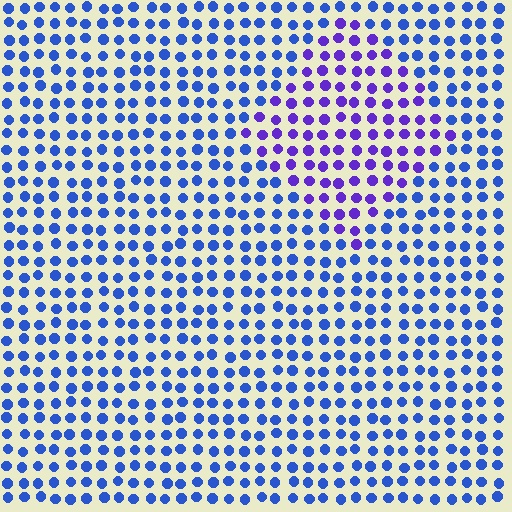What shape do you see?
I see a diamond.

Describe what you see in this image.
The image is filled with small blue elements in a uniform arrangement. A diamond-shaped region is visible where the elements are tinted to a slightly different hue, forming a subtle color boundary.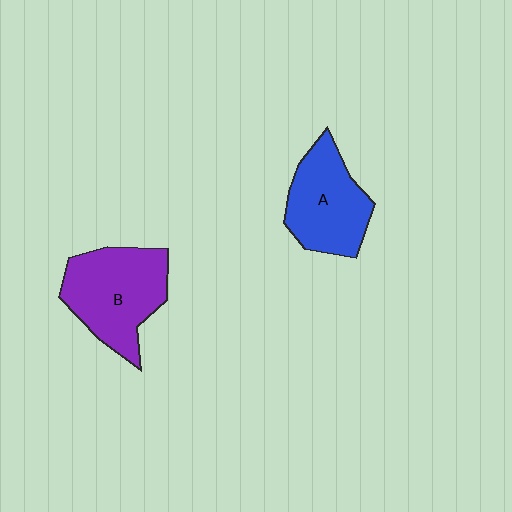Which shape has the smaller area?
Shape A (blue).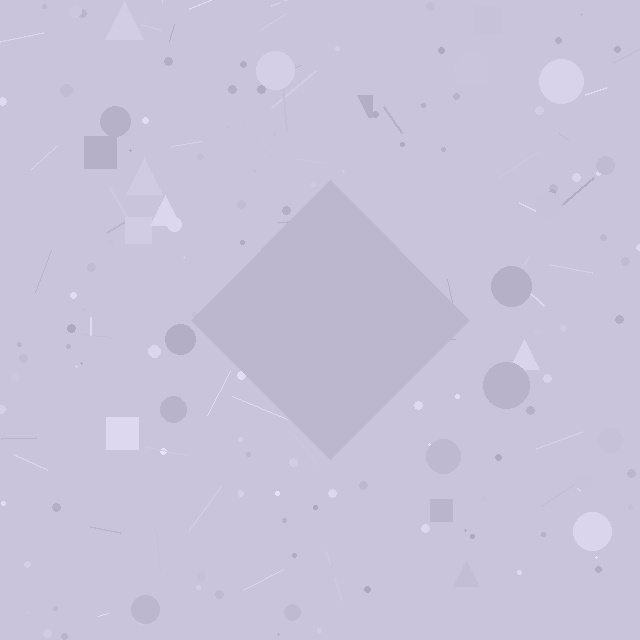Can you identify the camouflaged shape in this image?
The camouflaged shape is a diamond.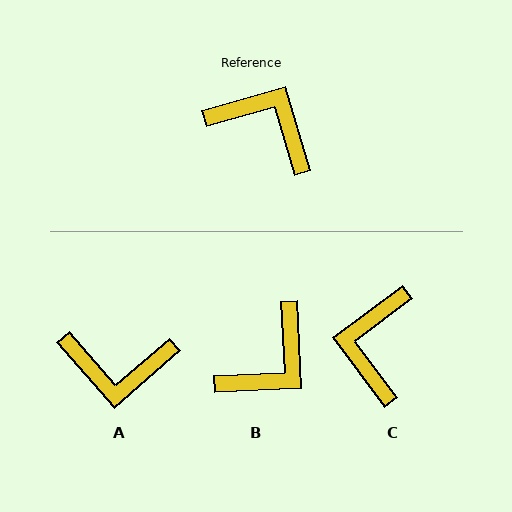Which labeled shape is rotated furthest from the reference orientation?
A, about 155 degrees away.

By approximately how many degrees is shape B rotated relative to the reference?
Approximately 103 degrees clockwise.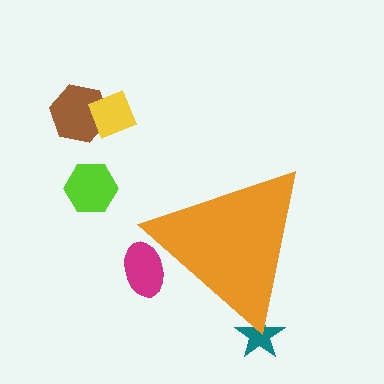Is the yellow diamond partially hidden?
No, the yellow diamond is fully visible.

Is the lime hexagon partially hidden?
No, the lime hexagon is fully visible.